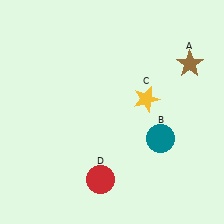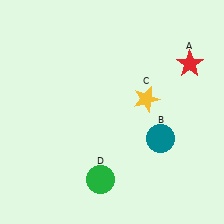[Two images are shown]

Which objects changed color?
A changed from brown to red. D changed from red to green.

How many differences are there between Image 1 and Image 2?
There are 2 differences between the two images.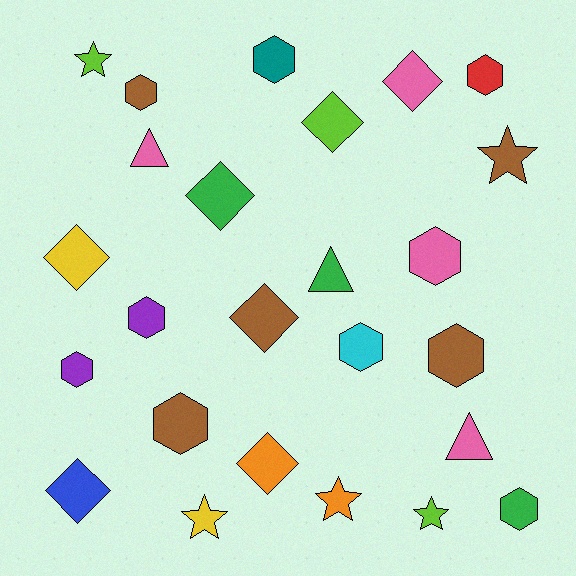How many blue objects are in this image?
There is 1 blue object.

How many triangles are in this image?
There are 3 triangles.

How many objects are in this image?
There are 25 objects.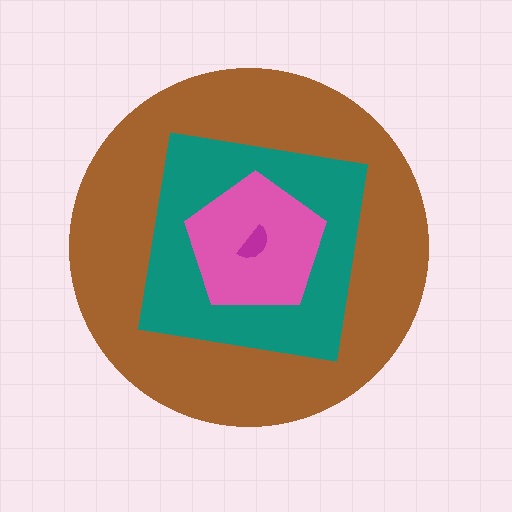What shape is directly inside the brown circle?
The teal square.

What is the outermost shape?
The brown circle.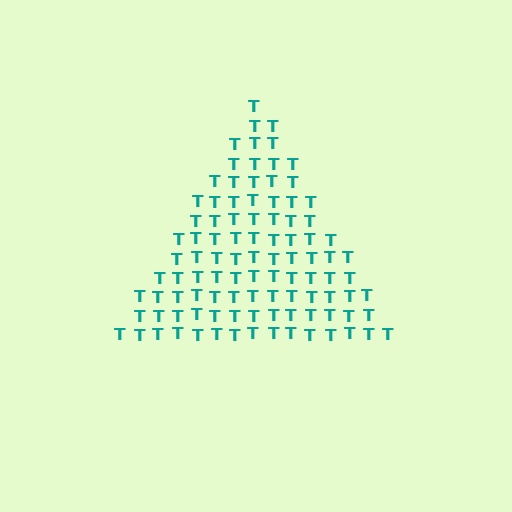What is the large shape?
The large shape is a triangle.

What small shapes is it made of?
It is made of small letter T's.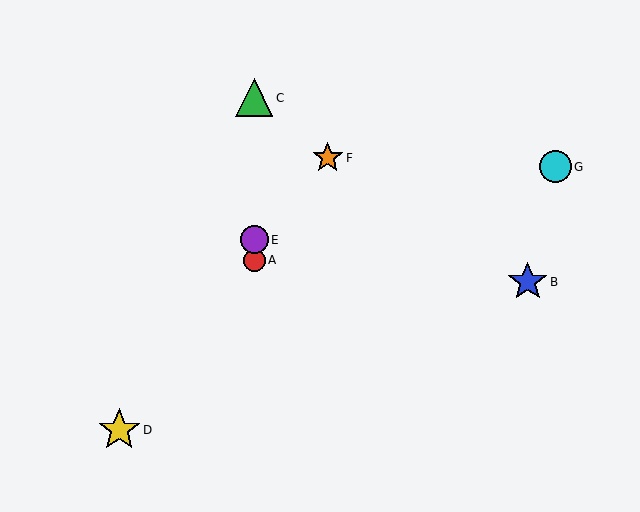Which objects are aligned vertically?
Objects A, C, E are aligned vertically.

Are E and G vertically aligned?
No, E is at x≈254 and G is at x≈555.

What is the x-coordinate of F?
Object F is at x≈328.